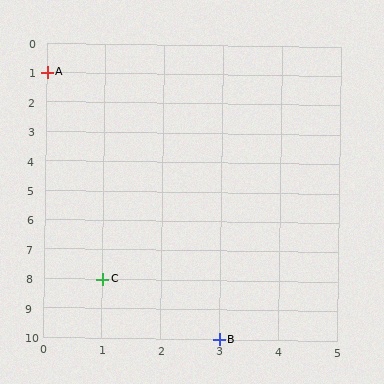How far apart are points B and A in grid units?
Points B and A are 3 columns and 9 rows apart (about 9.5 grid units diagonally).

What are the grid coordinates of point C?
Point C is at grid coordinates (1, 8).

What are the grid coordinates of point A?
Point A is at grid coordinates (0, 1).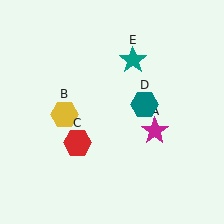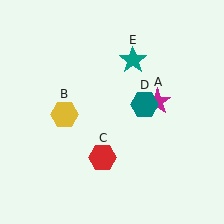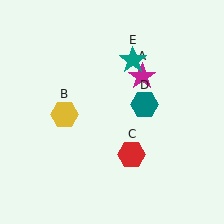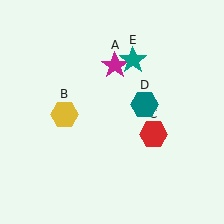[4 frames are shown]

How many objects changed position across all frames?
2 objects changed position: magenta star (object A), red hexagon (object C).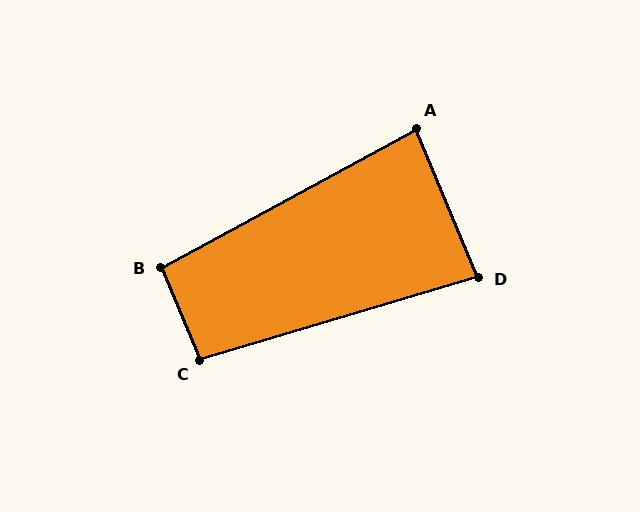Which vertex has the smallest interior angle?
A, at approximately 84 degrees.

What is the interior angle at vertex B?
Approximately 96 degrees (obtuse).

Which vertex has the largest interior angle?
C, at approximately 96 degrees.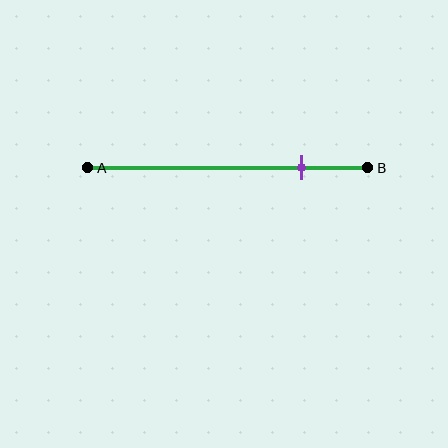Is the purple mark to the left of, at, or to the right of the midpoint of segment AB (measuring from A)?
The purple mark is to the right of the midpoint of segment AB.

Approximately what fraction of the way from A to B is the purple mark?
The purple mark is approximately 75% of the way from A to B.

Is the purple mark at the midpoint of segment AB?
No, the mark is at about 75% from A, not at the 50% midpoint.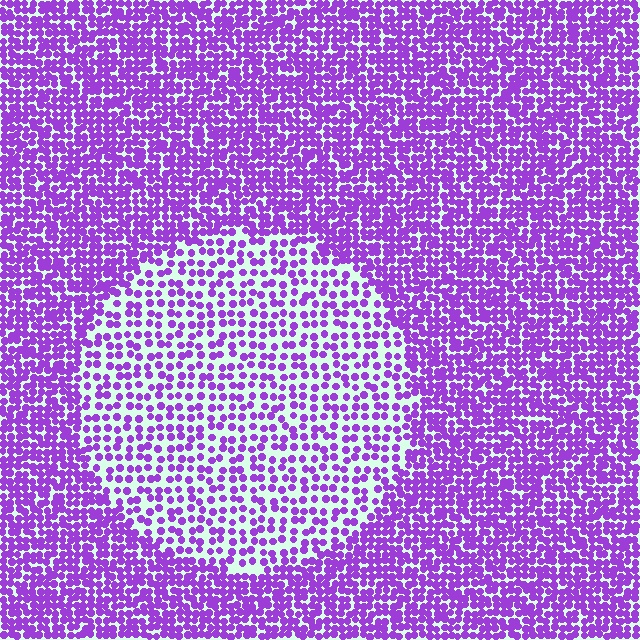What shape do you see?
I see a circle.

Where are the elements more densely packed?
The elements are more densely packed outside the circle boundary.